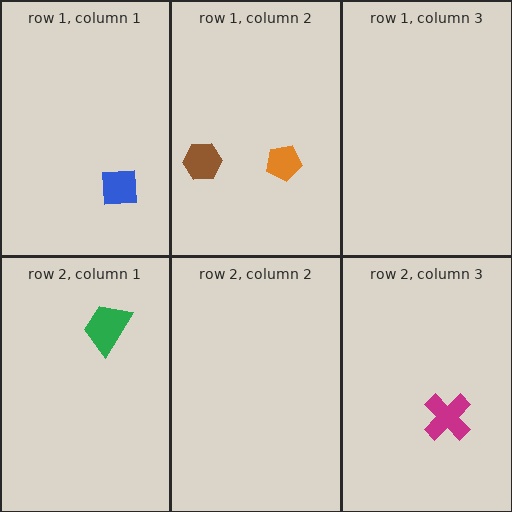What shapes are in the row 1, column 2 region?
The orange pentagon, the brown hexagon.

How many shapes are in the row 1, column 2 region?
2.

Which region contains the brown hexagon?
The row 1, column 2 region.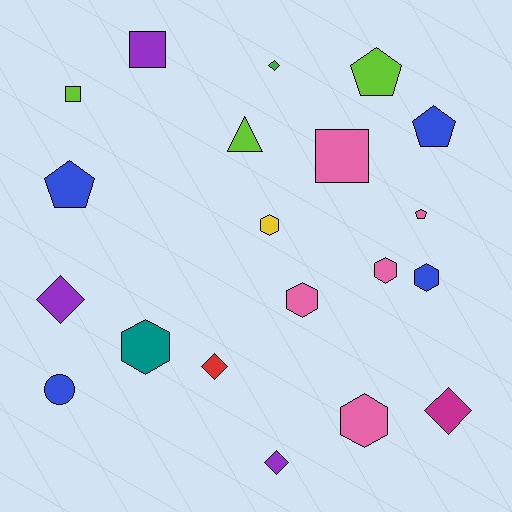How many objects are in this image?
There are 20 objects.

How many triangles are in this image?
There is 1 triangle.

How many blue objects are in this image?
There are 4 blue objects.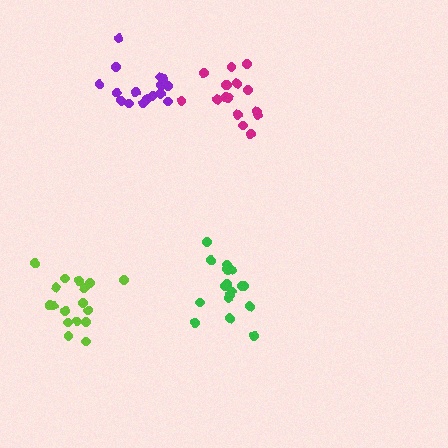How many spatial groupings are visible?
There are 4 spatial groupings.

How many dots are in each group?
Group 1: 18 dots, Group 2: 16 dots, Group 3: 17 dots, Group 4: 16 dots (67 total).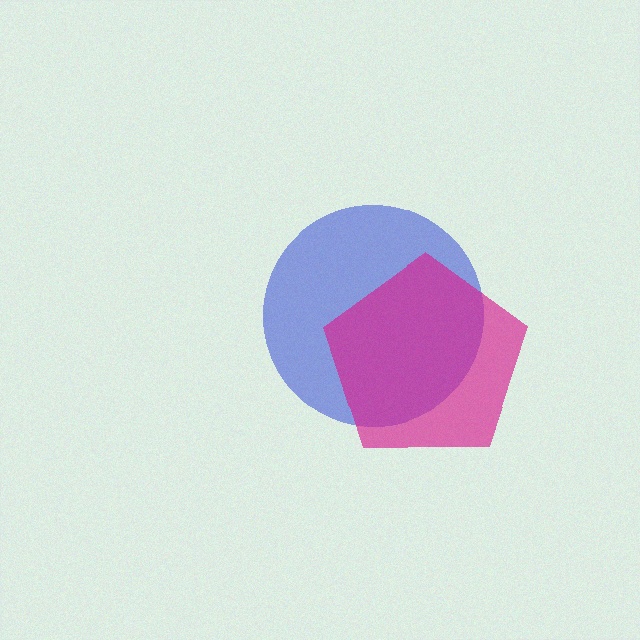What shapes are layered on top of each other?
The layered shapes are: a blue circle, a magenta pentagon.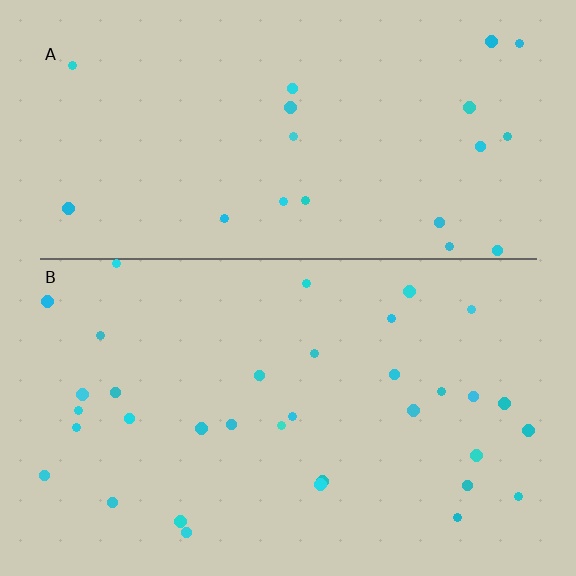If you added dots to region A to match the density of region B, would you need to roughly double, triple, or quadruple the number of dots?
Approximately double.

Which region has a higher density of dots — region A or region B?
B (the bottom).